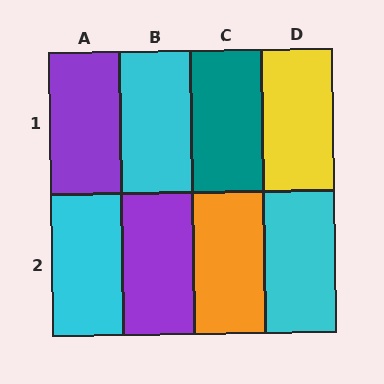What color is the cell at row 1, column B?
Cyan.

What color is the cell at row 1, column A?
Purple.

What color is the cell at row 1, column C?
Teal.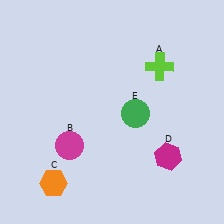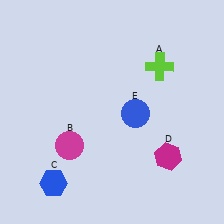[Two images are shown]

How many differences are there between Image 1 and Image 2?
There are 2 differences between the two images.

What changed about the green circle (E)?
In Image 1, E is green. In Image 2, it changed to blue.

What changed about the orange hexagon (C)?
In Image 1, C is orange. In Image 2, it changed to blue.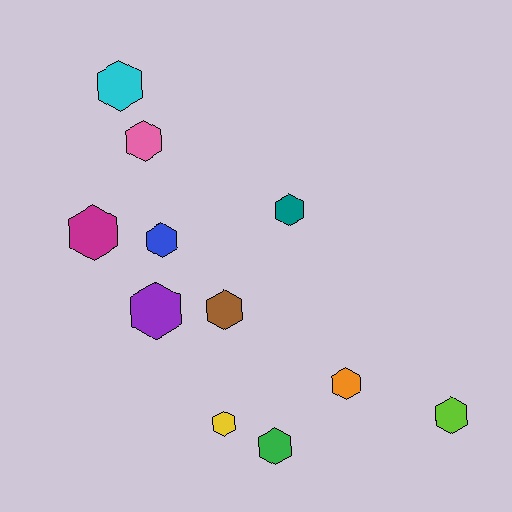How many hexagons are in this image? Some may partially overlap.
There are 11 hexagons.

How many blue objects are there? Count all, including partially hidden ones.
There is 1 blue object.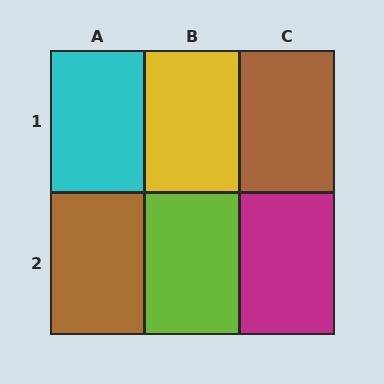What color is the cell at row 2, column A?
Brown.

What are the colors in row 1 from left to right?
Cyan, yellow, brown.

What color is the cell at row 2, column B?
Lime.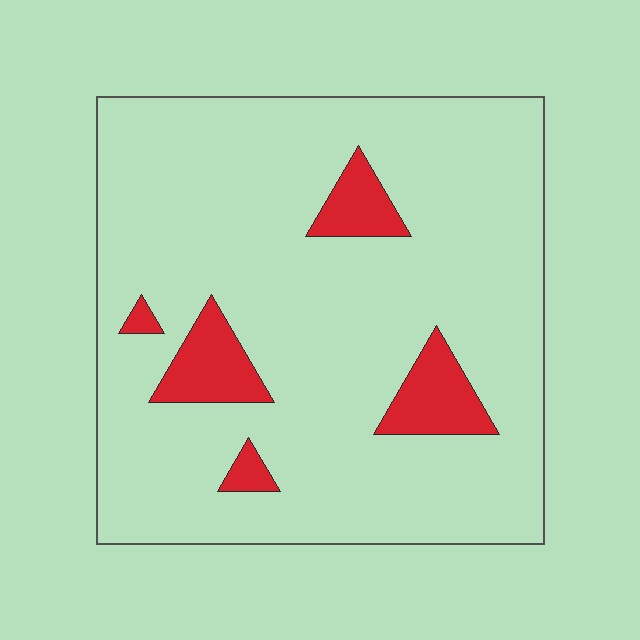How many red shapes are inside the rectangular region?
5.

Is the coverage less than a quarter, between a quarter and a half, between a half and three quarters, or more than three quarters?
Less than a quarter.